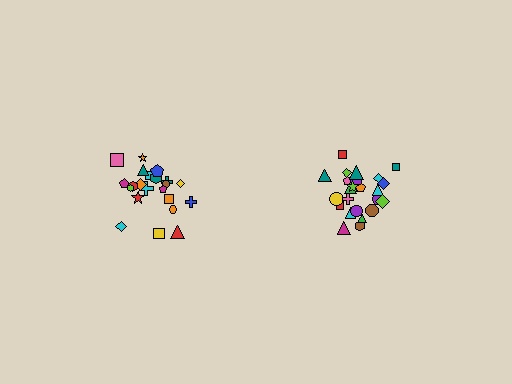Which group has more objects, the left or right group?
The right group.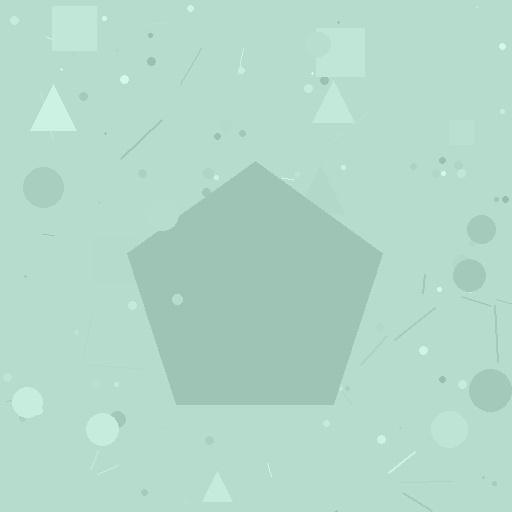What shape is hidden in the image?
A pentagon is hidden in the image.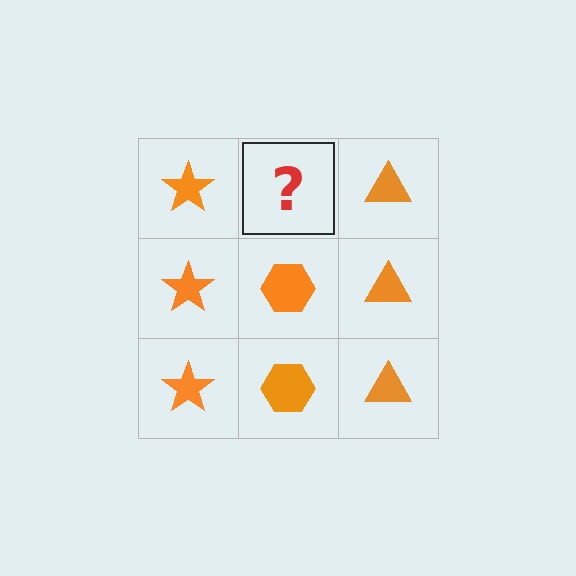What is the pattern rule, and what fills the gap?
The rule is that each column has a consistent shape. The gap should be filled with an orange hexagon.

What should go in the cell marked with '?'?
The missing cell should contain an orange hexagon.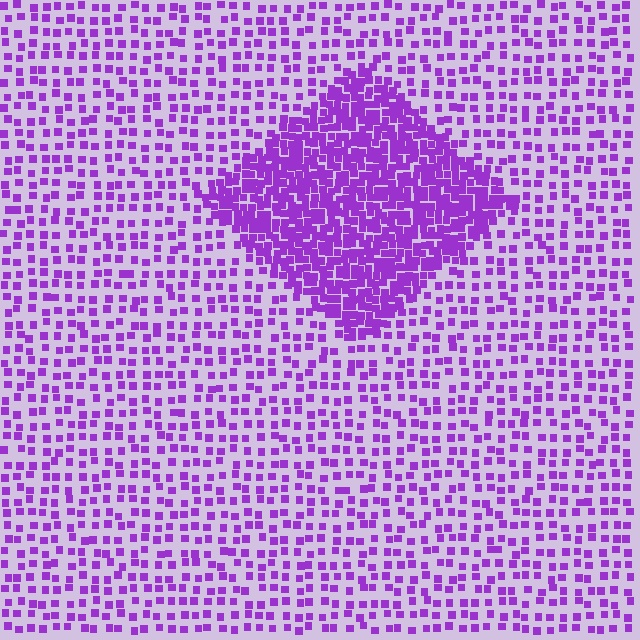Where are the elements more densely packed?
The elements are more densely packed inside the diamond boundary.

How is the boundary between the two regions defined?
The boundary is defined by a change in element density (approximately 2.7x ratio). All elements are the same color, size, and shape.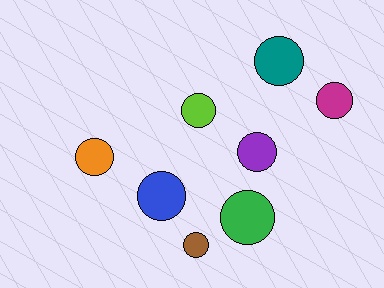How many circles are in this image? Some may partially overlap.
There are 8 circles.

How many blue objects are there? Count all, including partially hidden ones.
There is 1 blue object.